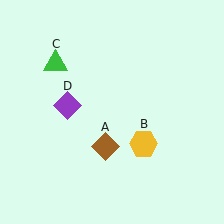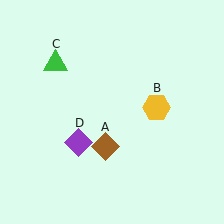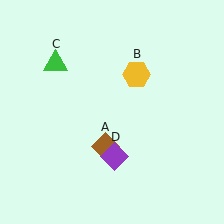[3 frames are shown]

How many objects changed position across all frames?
2 objects changed position: yellow hexagon (object B), purple diamond (object D).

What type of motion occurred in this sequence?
The yellow hexagon (object B), purple diamond (object D) rotated counterclockwise around the center of the scene.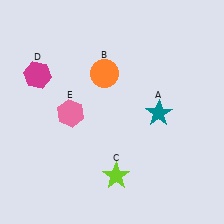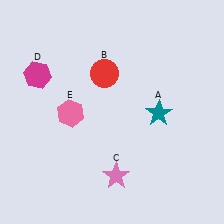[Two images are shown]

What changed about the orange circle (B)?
In Image 1, B is orange. In Image 2, it changed to red.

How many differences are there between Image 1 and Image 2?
There are 2 differences between the two images.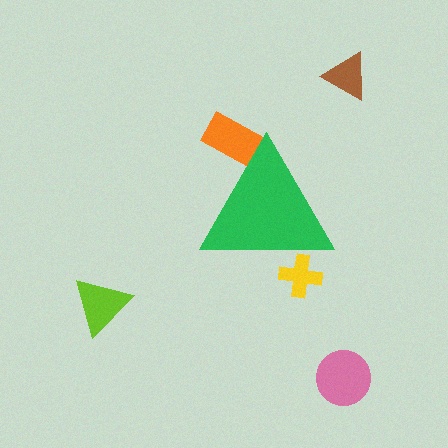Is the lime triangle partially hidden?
No, the lime triangle is fully visible.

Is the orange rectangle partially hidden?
Yes, the orange rectangle is partially hidden behind the green triangle.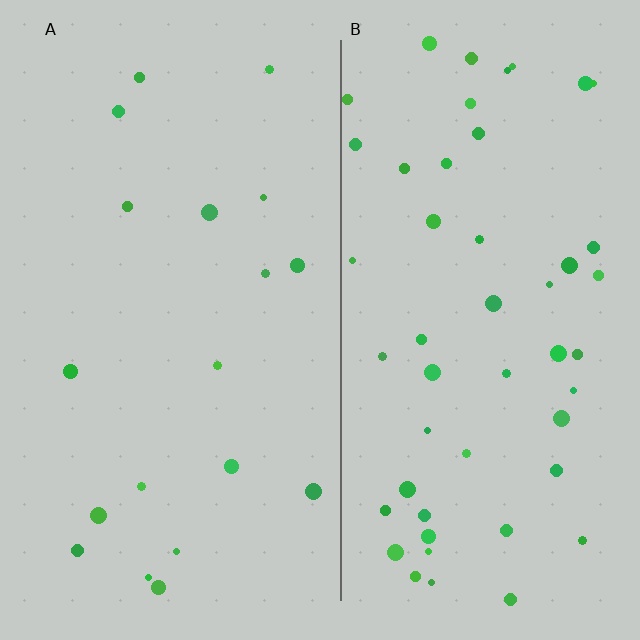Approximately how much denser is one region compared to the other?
Approximately 2.8× — region B over region A.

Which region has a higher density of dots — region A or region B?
B (the right).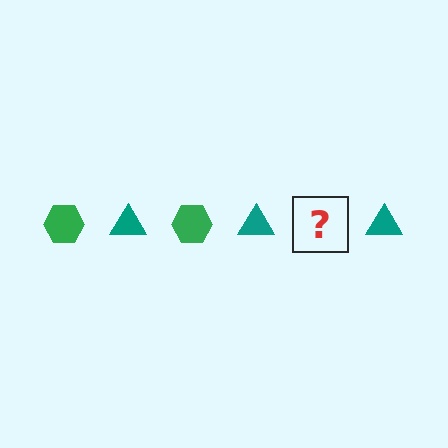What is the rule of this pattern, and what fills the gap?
The rule is that the pattern alternates between green hexagon and teal triangle. The gap should be filled with a green hexagon.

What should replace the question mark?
The question mark should be replaced with a green hexagon.